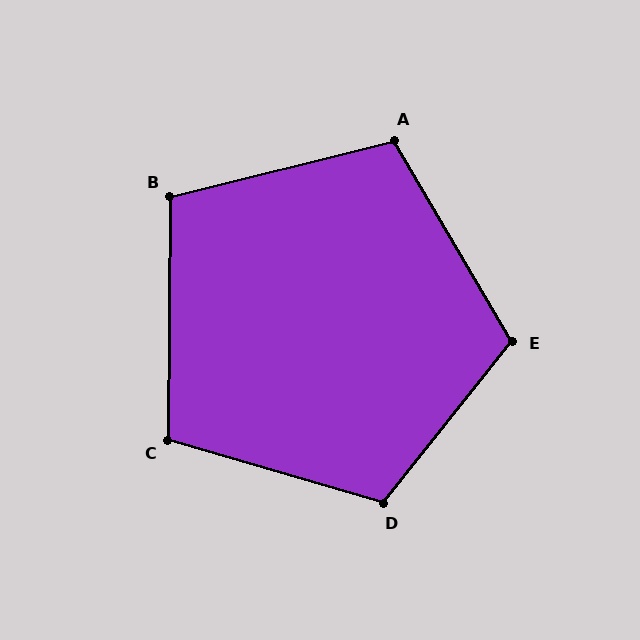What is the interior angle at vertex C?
Approximately 106 degrees (obtuse).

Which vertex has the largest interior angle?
D, at approximately 112 degrees.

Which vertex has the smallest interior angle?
B, at approximately 104 degrees.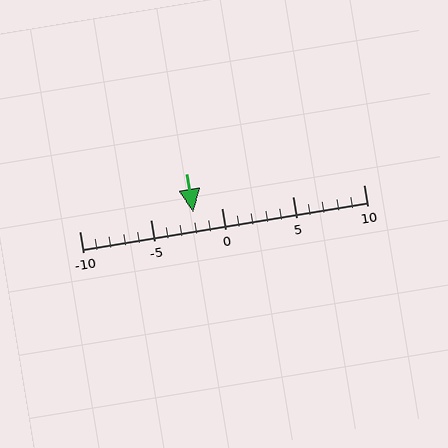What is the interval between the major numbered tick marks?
The major tick marks are spaced 5 units apart.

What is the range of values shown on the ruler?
The ruler shows values from -10 to 10.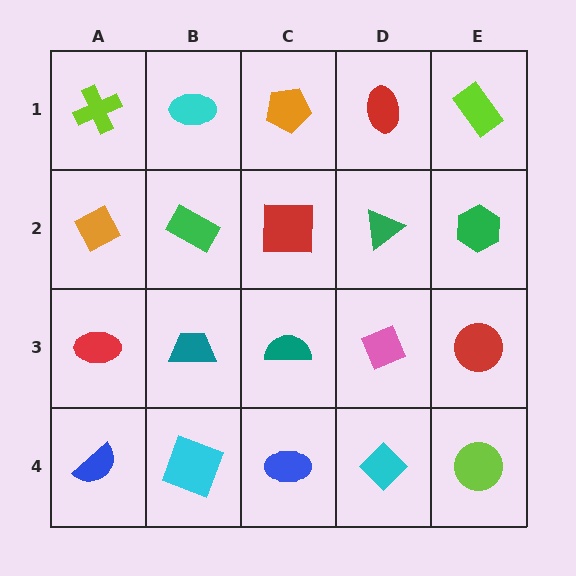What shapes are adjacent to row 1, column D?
A green triangle (row 2, column D), an orange pentagon (row 1, column C), a lime rectangle (row 1, column E).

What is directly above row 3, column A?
An orange diamond.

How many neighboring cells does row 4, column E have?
2.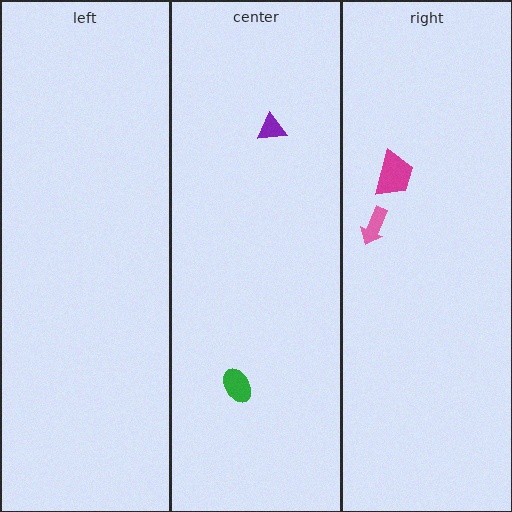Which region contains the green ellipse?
The center region.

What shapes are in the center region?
The purple triangle, the green ellipse.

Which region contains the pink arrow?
The right region.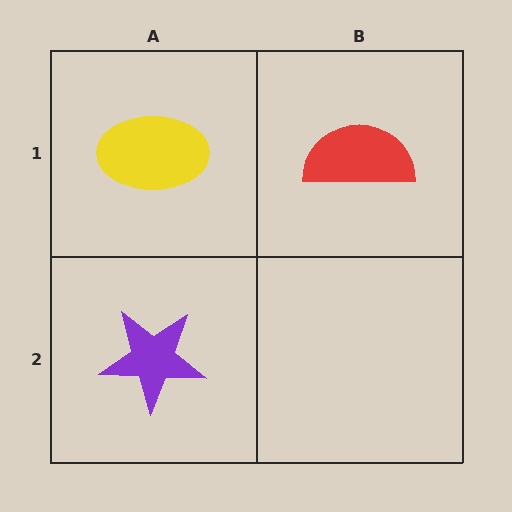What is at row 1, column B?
A red semicircle.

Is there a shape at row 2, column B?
No, that cell is empty.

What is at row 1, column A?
A yellow ellipse.